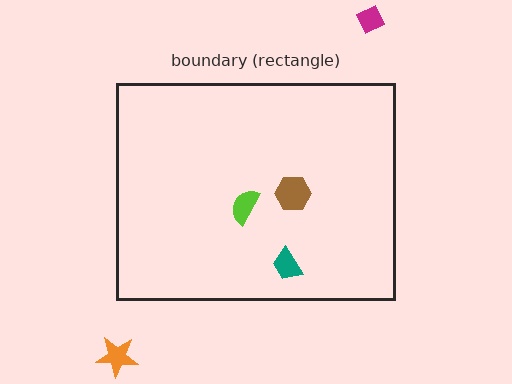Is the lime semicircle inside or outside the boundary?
Inside.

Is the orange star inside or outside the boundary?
Outside.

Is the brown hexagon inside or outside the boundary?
Inside.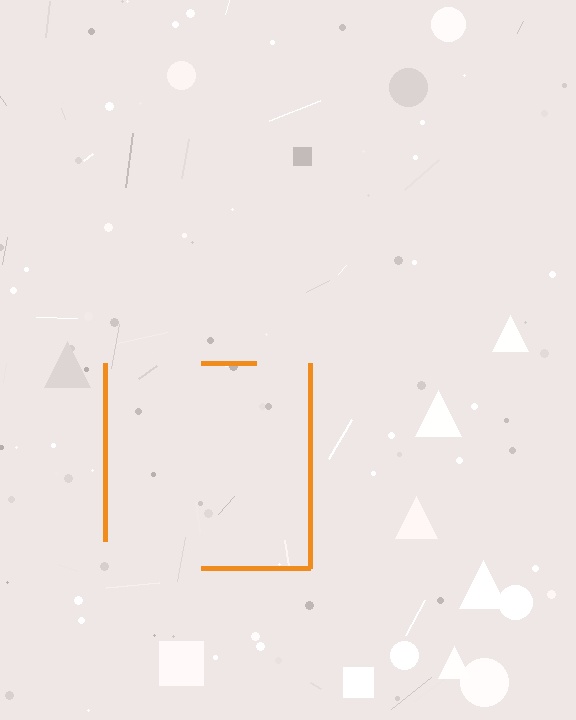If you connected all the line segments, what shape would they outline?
They would outline a square.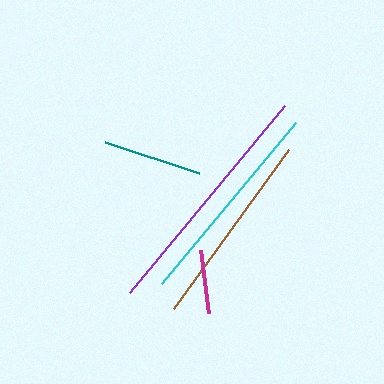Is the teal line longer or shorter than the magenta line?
The teal line is longer than the magenta line.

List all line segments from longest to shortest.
From longest to shortest: purple, cyan, brown, teal, magenta.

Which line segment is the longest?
The purple line is the longest at approximately 243 pixels.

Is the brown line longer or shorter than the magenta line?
The brown line is longer than the magenta line.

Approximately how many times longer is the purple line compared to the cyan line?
The purple line is approximately 1.2 times the length of the cyan line.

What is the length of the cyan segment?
The cyan segment is approximately 209 pixels long.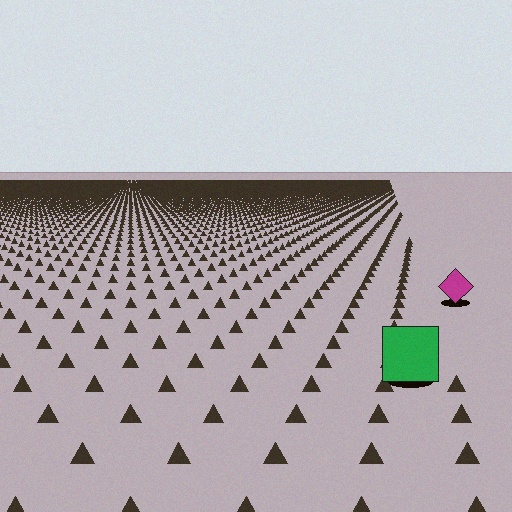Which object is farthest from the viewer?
The magenta diamond is farthest from the viewer. It appears smaller and the ground texture around it is denser.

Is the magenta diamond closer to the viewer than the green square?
No. The green square is closer — you can tell from the texture gradient: the ground texture is coarser near it.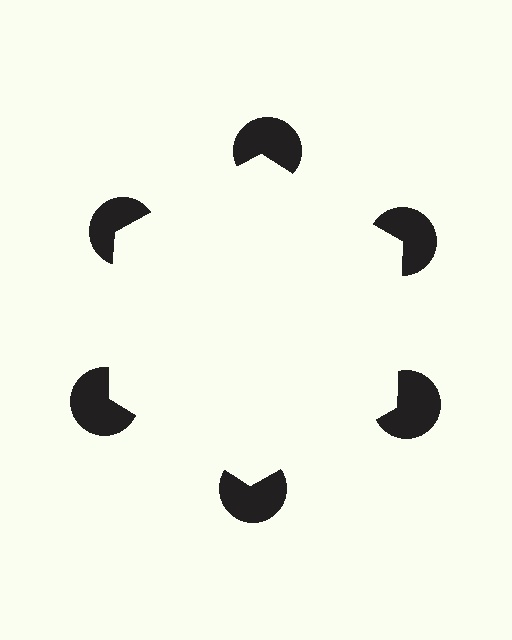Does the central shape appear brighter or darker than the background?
It typically appears slightly brighter than the background, even though no actual brightness change is drawn.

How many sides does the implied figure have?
6 sides.